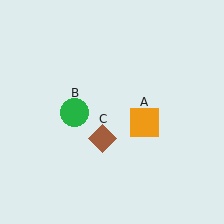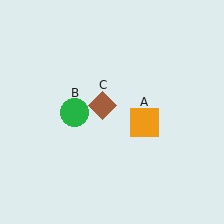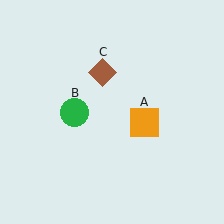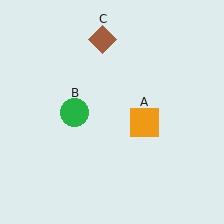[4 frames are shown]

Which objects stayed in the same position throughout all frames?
Orange square (object A) and green circle (object B) remained stationary.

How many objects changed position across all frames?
1 object changed position: brown diamond (object C).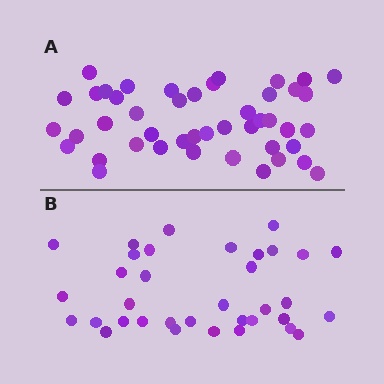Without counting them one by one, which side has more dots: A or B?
Region A (the top region) has more dots.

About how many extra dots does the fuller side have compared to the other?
Region A has roughly 10 or so more dots than region B.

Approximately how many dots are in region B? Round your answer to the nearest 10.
About 40 dots. (The exact count is 35, which rounds to 40.)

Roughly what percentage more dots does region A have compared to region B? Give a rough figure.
About 30% more.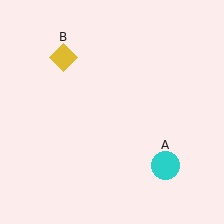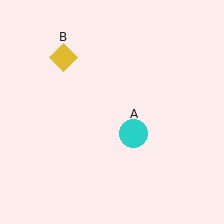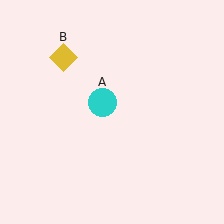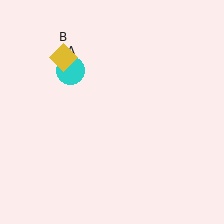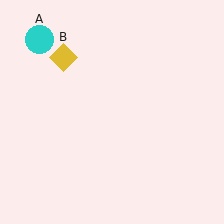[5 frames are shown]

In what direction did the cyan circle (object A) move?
The cyan circle (object A) moved up and to the left.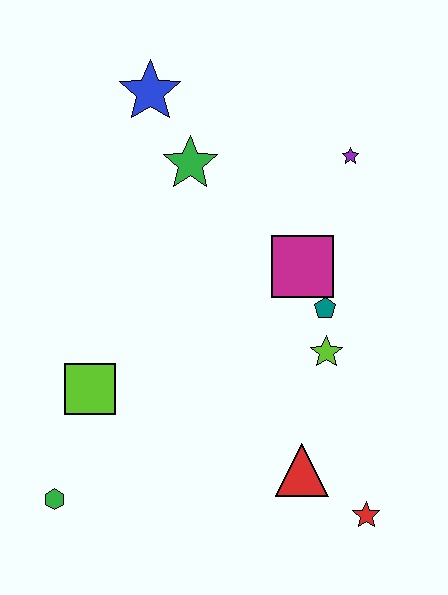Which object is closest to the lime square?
The green hexagon is closest to the lime square.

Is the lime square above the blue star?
No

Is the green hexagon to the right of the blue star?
No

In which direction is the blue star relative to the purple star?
The blue star is to the left of the purple star.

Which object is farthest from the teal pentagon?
The green hexagon is farthest from the teal pentagon.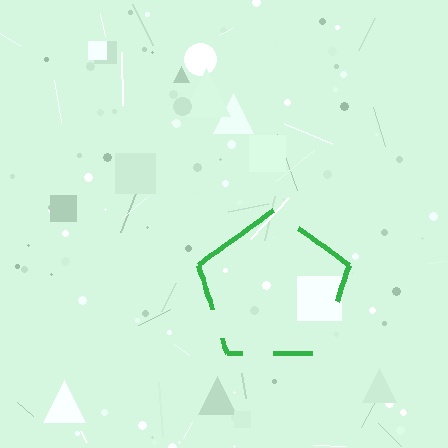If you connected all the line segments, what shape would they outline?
They would outline a pentagon.